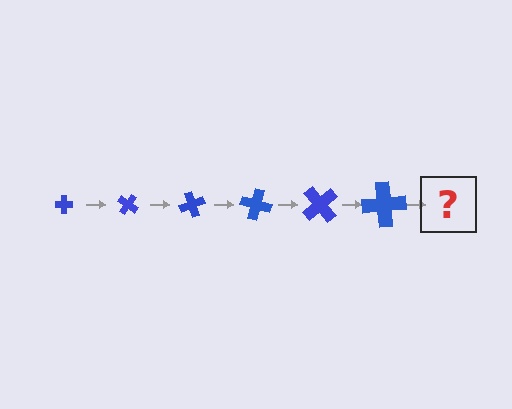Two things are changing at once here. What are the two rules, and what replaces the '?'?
The two rules are that the cross grows larger each step and it rotates 35 degrees each step. The '?' should be a cross, larger than the previous one and rotated 210 degrees from the start.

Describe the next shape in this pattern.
It should be a cross, larger than the previous one and rotated 210 degrees from the start.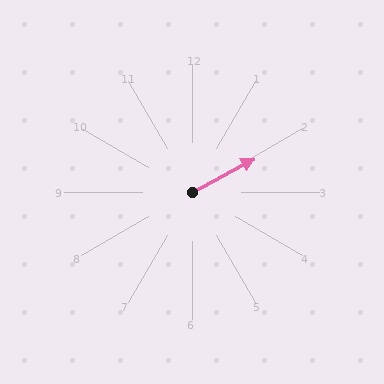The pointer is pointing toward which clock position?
Roughly 2 o'clock.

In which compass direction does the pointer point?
Northeast.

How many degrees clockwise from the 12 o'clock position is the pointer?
Approximately 62 degrees.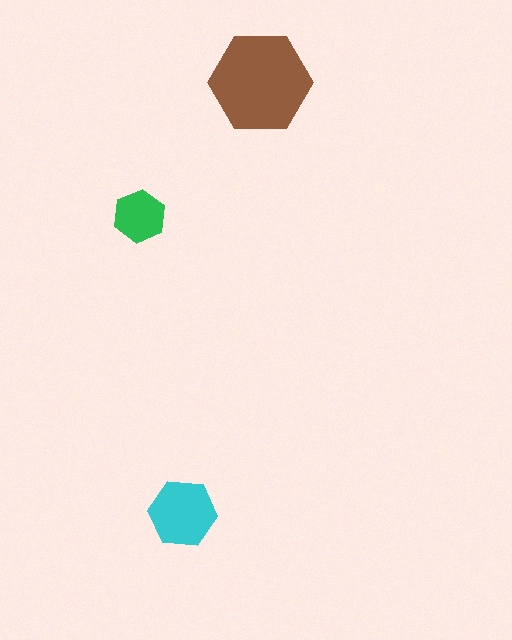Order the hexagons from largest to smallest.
the brown one, the cyan one, the green one.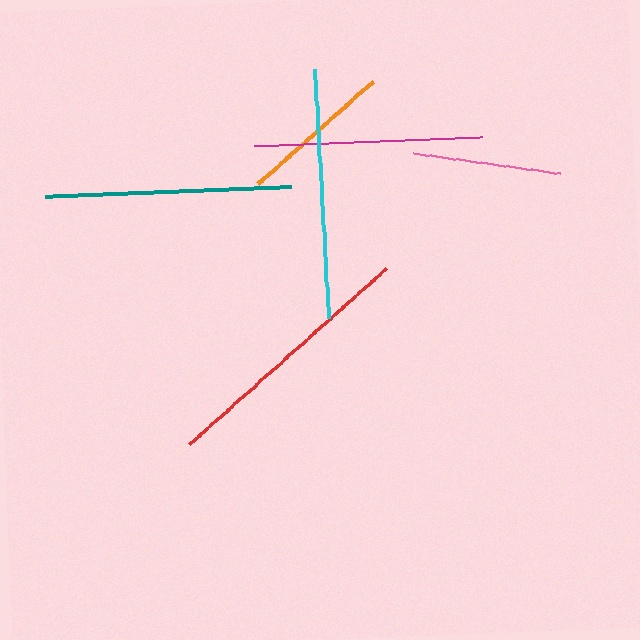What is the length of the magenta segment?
The magenta segment is approximately 228 pixels long.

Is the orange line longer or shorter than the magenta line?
The magenta line is longer than the orange line.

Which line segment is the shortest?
The pink line is the shortest at approximately 148 pixels.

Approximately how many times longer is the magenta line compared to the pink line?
The magenta line is approximately 1.5 times the length of the pink line.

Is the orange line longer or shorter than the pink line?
The orange line is longer than the pink line.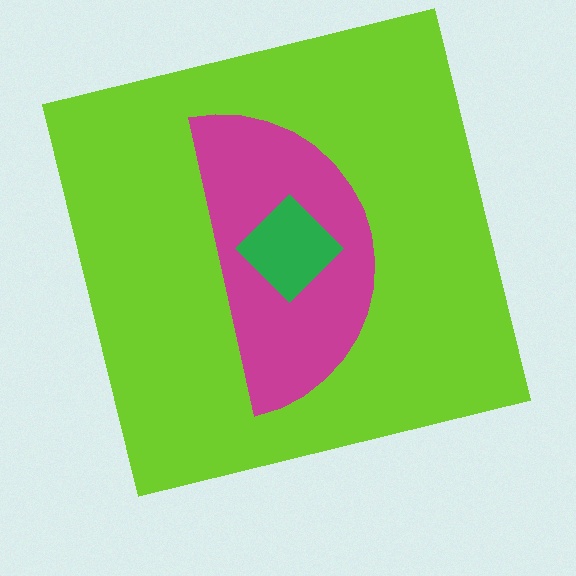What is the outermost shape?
The lime square.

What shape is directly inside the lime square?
The magenta semicircle.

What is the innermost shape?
The green diamond.